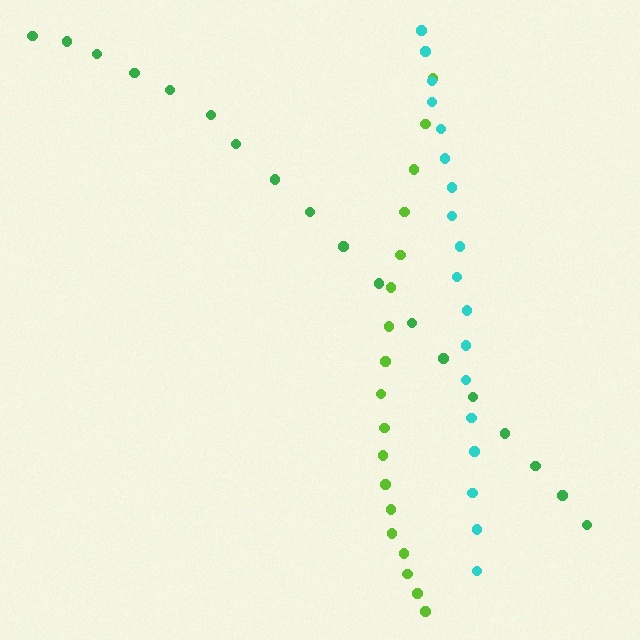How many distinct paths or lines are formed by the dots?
There are 3 distinct paths.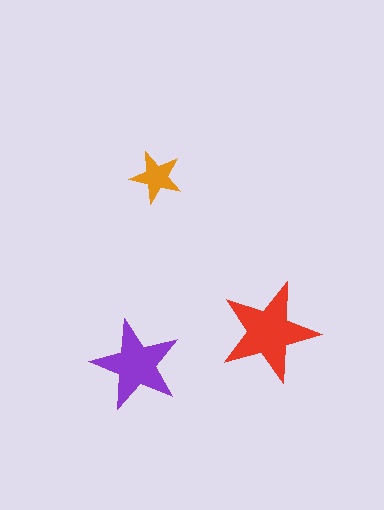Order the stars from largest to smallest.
the red one, the purple one, the orange one.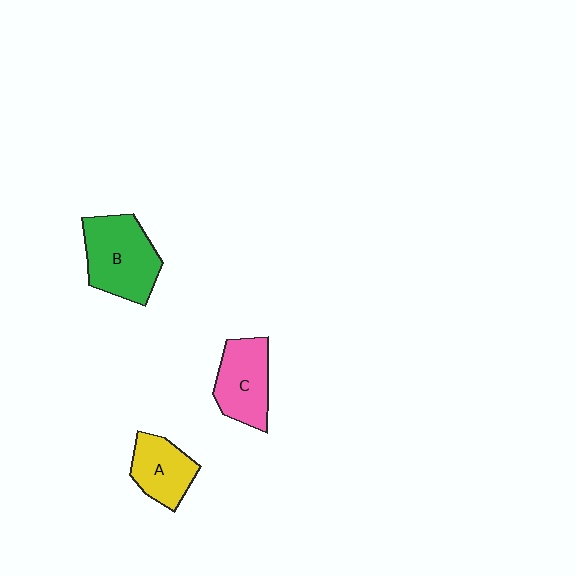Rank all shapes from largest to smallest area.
From largest to smallest: B (green), C (pink), A (yellow).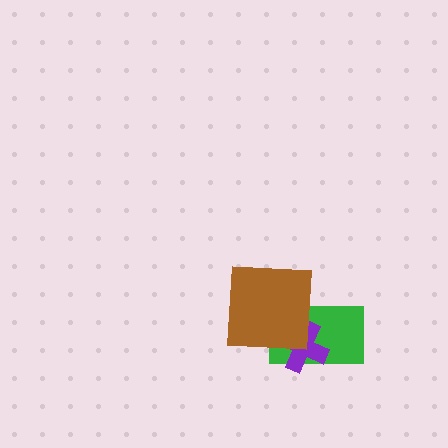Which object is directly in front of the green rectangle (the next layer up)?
The purple cross is directly in front of the green rectangle.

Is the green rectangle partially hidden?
Yes, it is partially covered by another shape.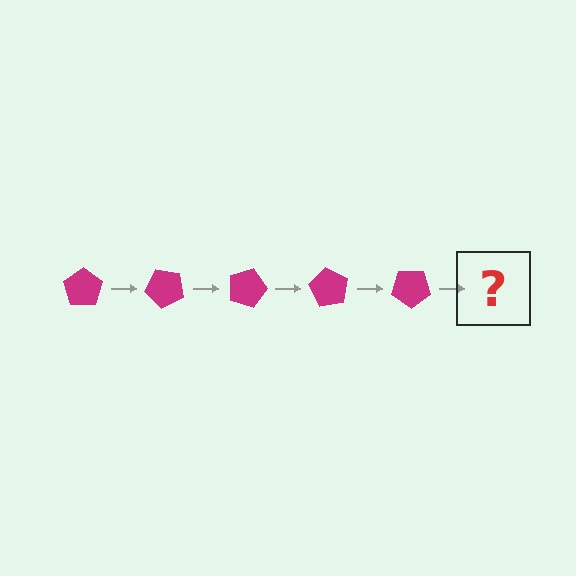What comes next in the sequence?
The next element should be a magenta pentagon rotated 225 degrees.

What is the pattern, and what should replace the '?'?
The pattern is that the pentagon rotates 45 degrees each step. The '?' should be a magenta pentagon rotated 225 degrees.